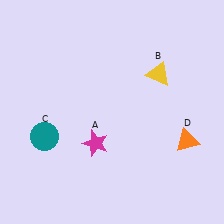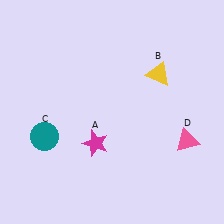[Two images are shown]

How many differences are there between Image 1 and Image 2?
There is 1 difference between the two images.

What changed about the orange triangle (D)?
In Image 1, D is orange. In Image 2, it changed to pink.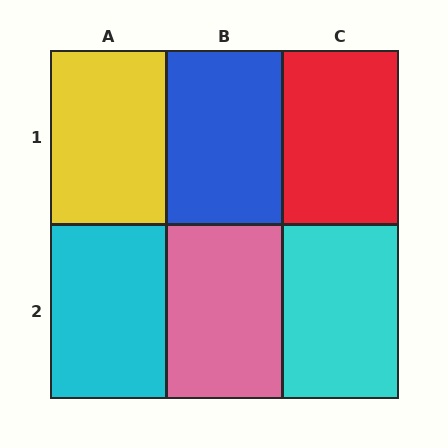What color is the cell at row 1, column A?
Yellow.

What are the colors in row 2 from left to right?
Cyan, pink, cyan.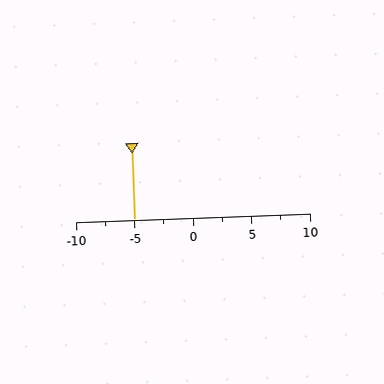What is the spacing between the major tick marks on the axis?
The major ticks are spaced 5 apart.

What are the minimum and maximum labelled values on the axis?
The axis runs from -10 to 10.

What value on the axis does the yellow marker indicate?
The marker indicates approximately -5.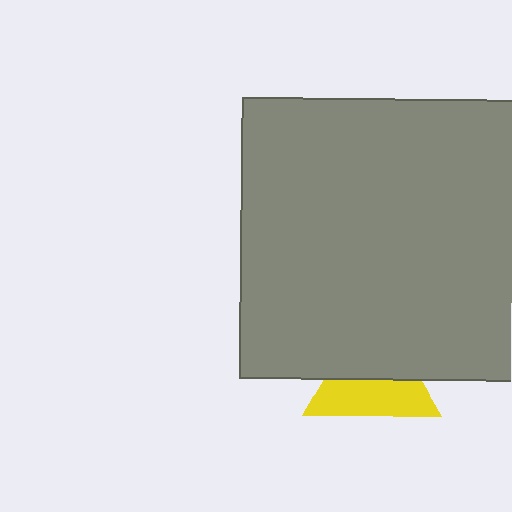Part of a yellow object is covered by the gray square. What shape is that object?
It is a triangle.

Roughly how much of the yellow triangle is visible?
About half of it is visible (roughly 51%).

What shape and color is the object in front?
The object in front is a gray square.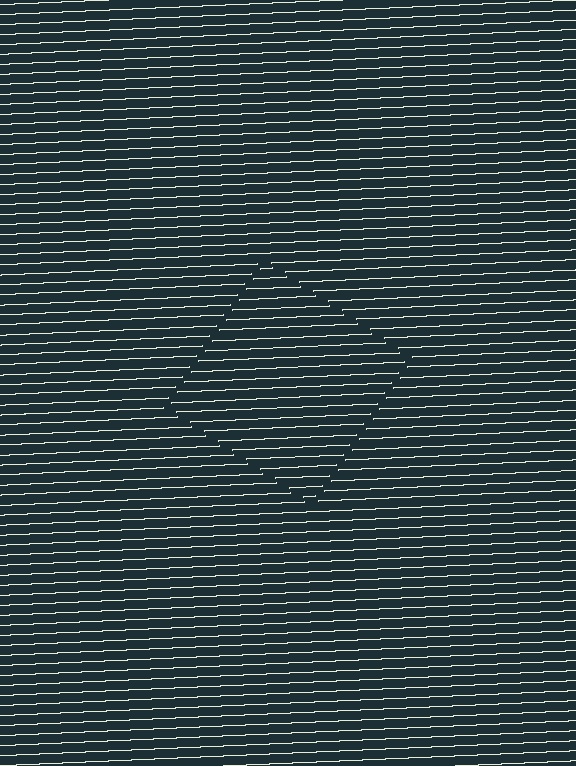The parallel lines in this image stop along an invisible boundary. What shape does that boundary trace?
An illusory square. The interior of the shape contains the same grating, shifted by half a period — the contour is defined by the phase discontinuity where line-ends from the inner and outer gratings abut.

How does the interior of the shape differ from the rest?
The interior of the shape contains the same grating, shifted by half a period — the contour is defined by the phase discontinuity where line-ends from the inner and outer gratings abut.